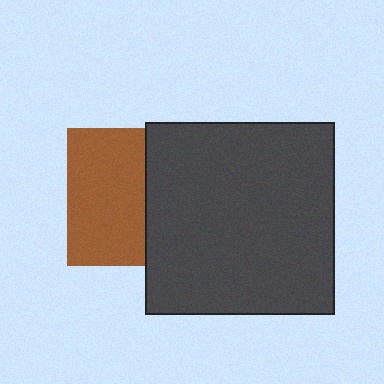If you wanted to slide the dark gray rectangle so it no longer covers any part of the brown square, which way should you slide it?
Slide it right — that is the most direct way to separate the two shapes.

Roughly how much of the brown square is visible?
About half of it is visible (roughly 57%).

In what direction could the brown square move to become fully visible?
The brown square could move left. That would shift it out from behind the dark gray rectangle entirely.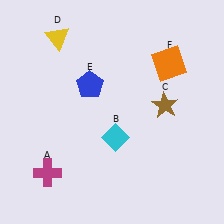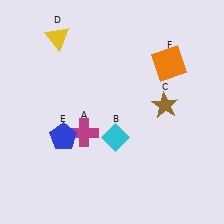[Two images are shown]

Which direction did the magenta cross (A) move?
The magenta cross (A) moved up.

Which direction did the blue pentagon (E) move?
The blue pentagon (E) moved down.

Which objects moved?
The objects that moved are: the magenta cross (A), the blue pentagon (E).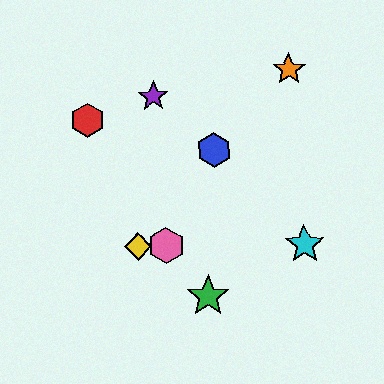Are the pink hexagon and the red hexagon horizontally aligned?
No, the pink hexagon is at y≈246 and the red hexagon is at y≈120.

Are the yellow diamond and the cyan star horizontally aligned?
Yes, both are at y≈246.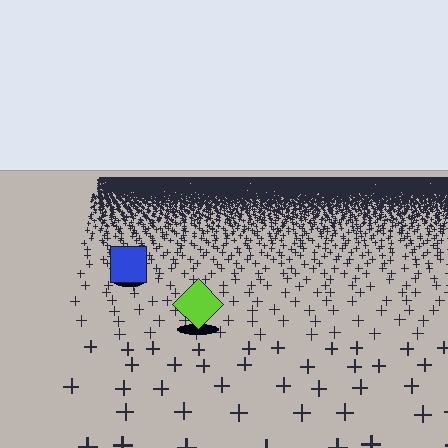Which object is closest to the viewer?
The lime diamond is closest. The texture marks near it are larger and more spread out.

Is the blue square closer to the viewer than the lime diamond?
No. The lime diamond is closer — you can tell from the texture gradient: the ground texture is coarser near it.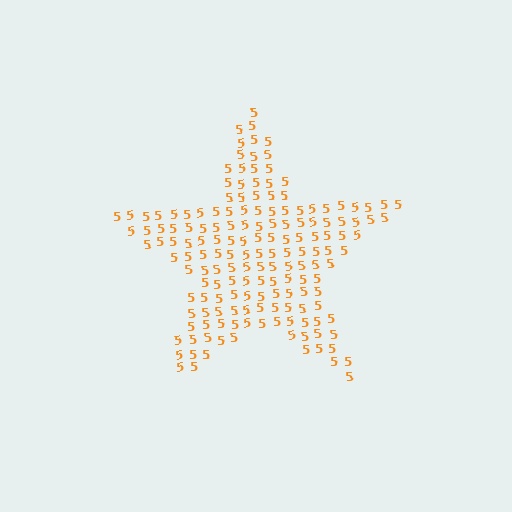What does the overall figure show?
The overall figure shows a star.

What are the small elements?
The small elements are digit 5's.